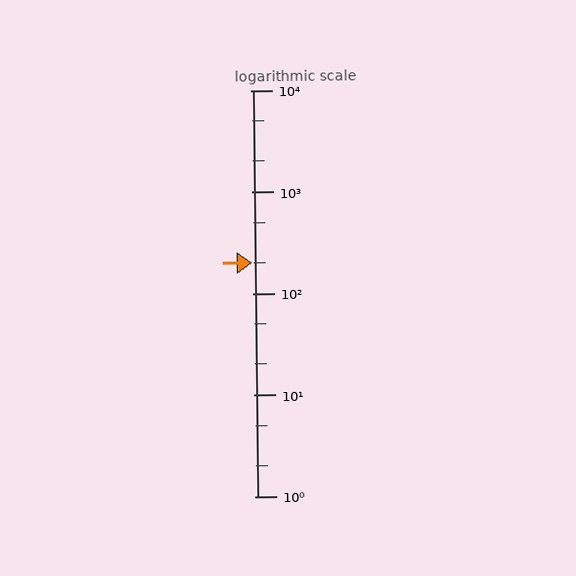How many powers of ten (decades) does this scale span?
The scale spans 4 decades, from 1 to 10000.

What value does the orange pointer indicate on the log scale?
The pointer indicates approximately 200.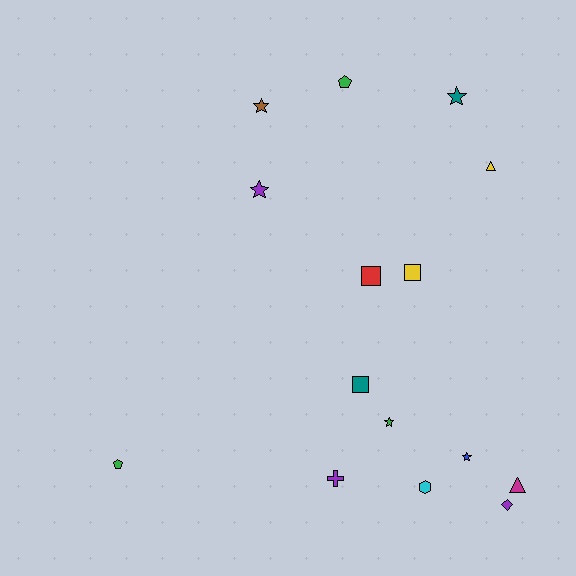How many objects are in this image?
There are 15 objects.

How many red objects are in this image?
There is 1 red object.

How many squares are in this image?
There are 3 squares.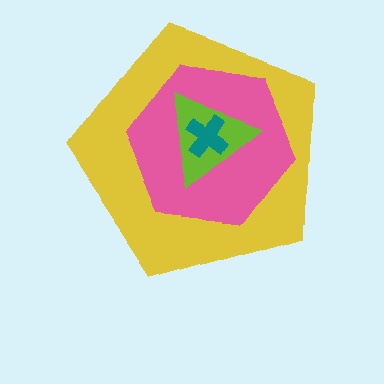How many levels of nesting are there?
4.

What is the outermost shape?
The yellow pentagon.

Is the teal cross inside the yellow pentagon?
Yes.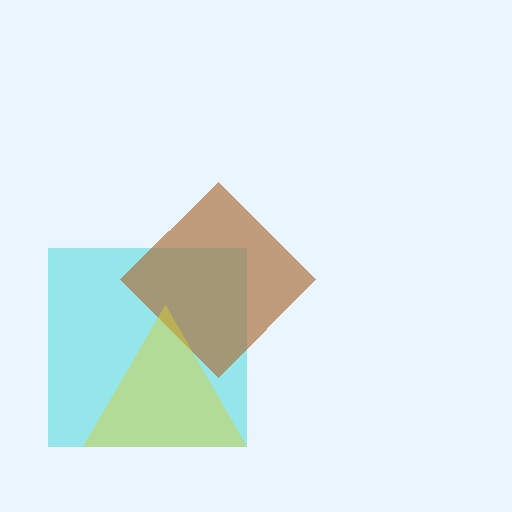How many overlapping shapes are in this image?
There are 3 overlapping shapes in the image.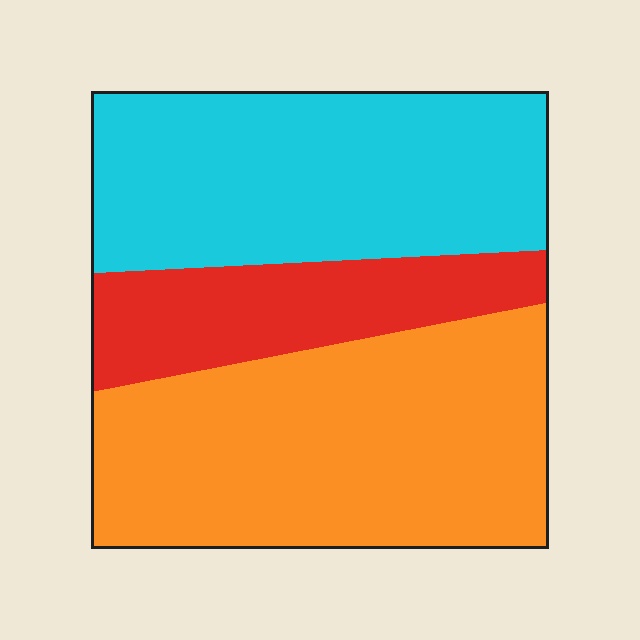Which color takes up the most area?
Orange, at roughly 45%.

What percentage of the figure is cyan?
Cyan covers around 35% of the figure.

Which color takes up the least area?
Red, at roughly 20%.